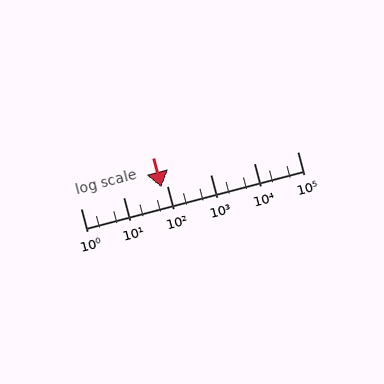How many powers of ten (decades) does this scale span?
The scale spans 5 decades, from 1 to 100000.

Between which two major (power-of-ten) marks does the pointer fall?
The pointer is between 10 and 100.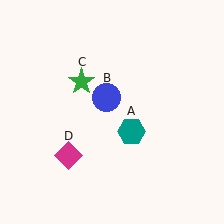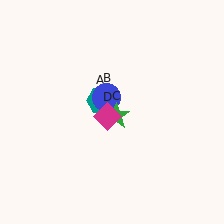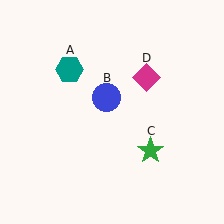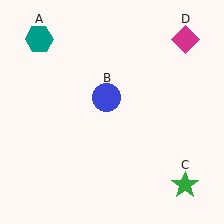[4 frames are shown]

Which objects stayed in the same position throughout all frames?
Blue circle (object B) remained stationary.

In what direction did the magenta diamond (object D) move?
The magenta diamond (object D) moved up and to the right.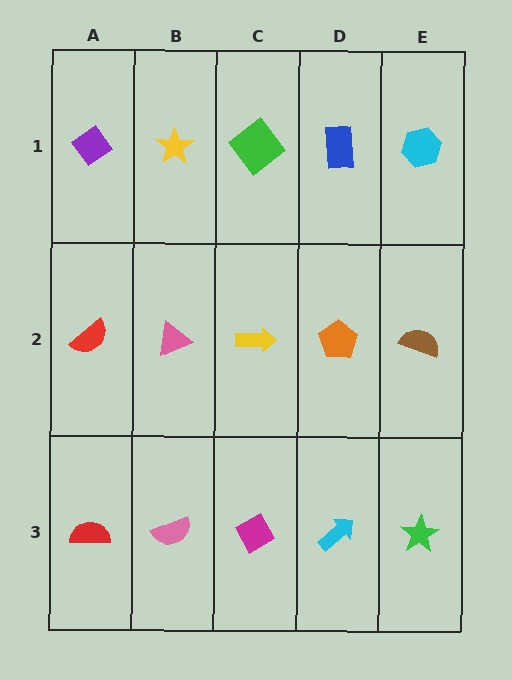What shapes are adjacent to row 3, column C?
A yellow arrow (row 2, column C), a pink semicircle (row 3, column B), a cyan arrow (row 3, column D).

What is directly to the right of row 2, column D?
A brown semicircle.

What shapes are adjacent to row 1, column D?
An orange pentagon (row 2, column D), a green diamond (row 1, column C), a cyan hexagon (row 1, column E).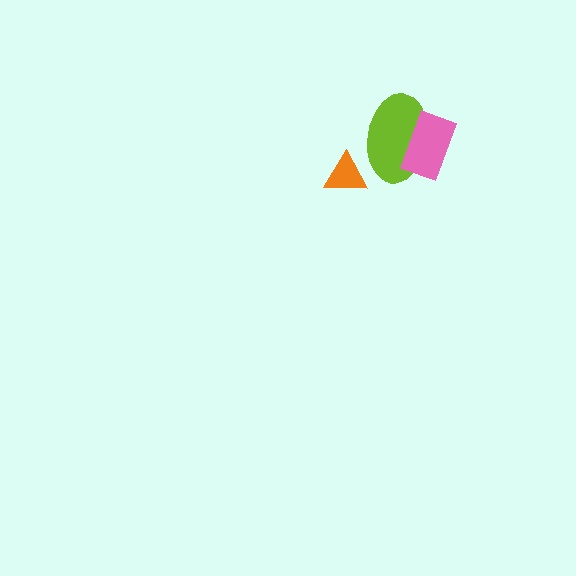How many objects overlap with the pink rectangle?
1 object overlaps with the pink rectangle.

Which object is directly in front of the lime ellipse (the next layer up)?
The pink rectangle is directly in front of the lime ellipse.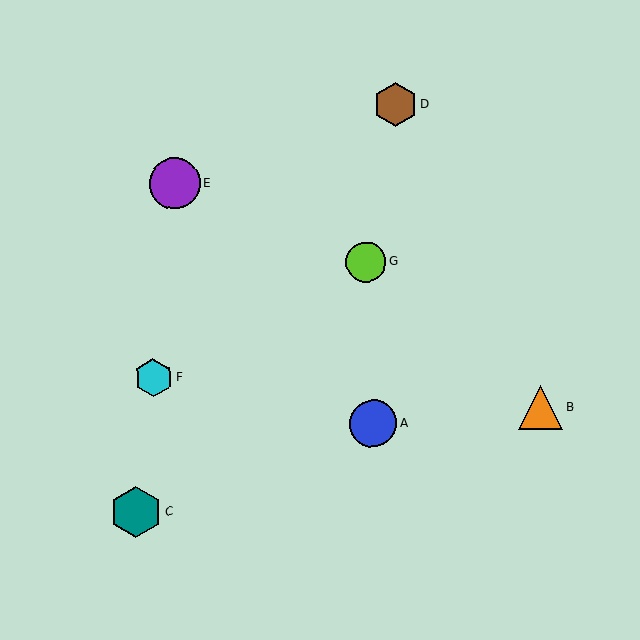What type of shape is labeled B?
Shape B is an orange triangle.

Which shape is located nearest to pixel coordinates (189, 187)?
The purple circle (labeled E) at (175, 183) is nearest to that location.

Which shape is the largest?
The teal hexagon (labeled C) is the largest.